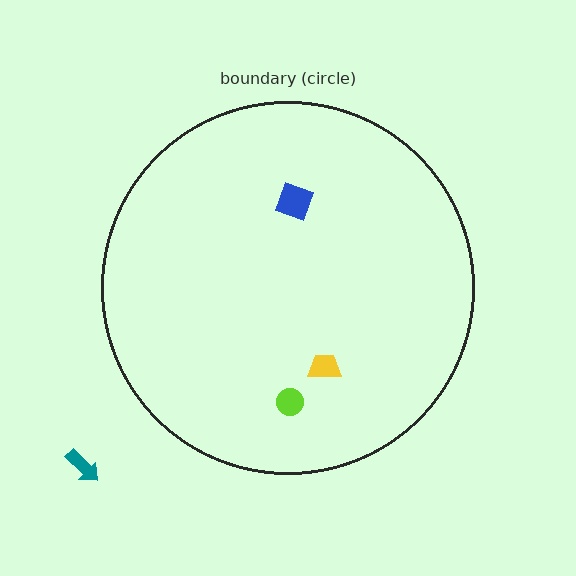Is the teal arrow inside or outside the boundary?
Outside.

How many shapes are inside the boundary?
3 inside, 1 outside.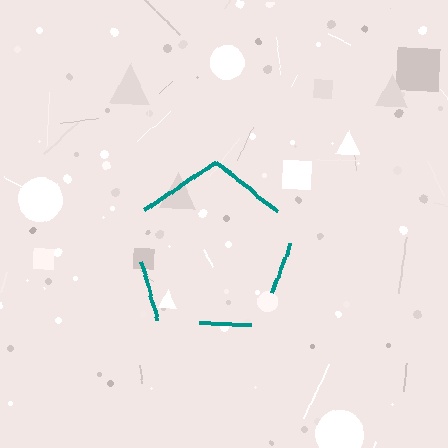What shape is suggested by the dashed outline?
The dashed outline suggests a pentagon.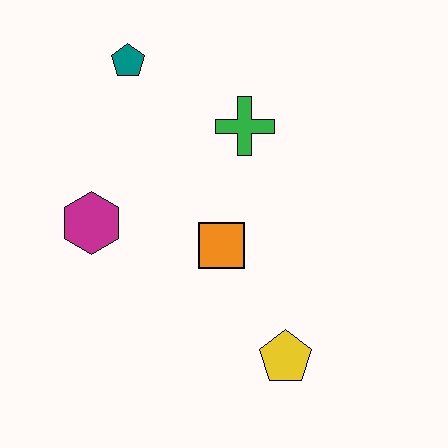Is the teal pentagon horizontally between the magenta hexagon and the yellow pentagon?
Yes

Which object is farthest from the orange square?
The teal pentagon is farthest from the orange square.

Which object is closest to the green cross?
The orange square is closest to the green cross.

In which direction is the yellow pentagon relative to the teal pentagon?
The yellow pentagon is below the teal pentagon.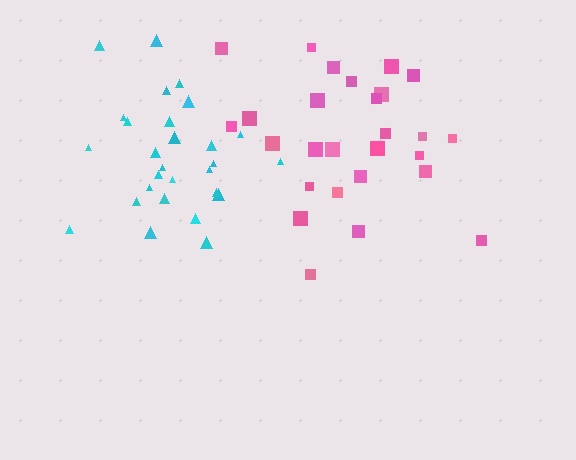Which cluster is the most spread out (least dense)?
Pink.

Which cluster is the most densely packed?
Cyan.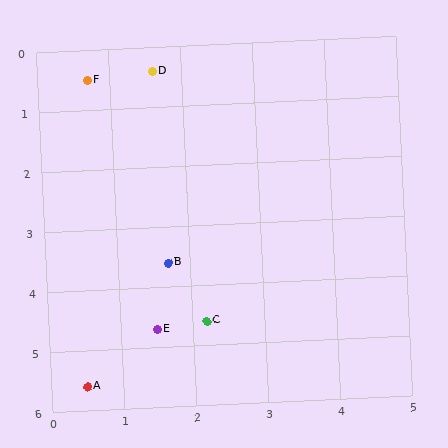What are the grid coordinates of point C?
Point C is at approximately (2.2, 4.6).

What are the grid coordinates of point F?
Point F is at approximately (0.7, 0.5).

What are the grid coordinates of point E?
Point E is at approximately (1.5, 4.7).